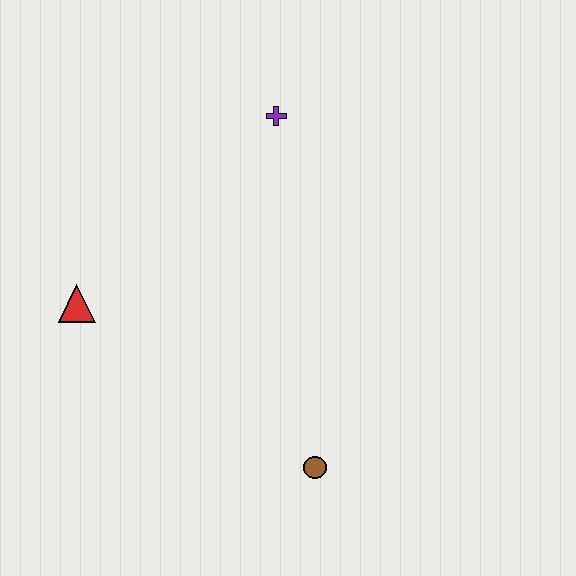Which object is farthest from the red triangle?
The brown circle is farthest from the red triangle.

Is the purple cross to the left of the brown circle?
Yes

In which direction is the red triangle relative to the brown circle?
The red triangle is to the left of the brown circle.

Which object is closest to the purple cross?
The red triangle is closest to the purple cross.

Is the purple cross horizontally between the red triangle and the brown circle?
Yes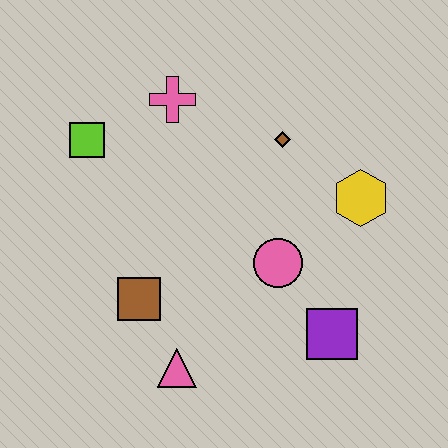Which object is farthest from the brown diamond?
The pink triangle is farthest from the brown diamond.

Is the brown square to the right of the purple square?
No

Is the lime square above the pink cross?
No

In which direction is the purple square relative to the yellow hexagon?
The purple square is below the yellow hexagon.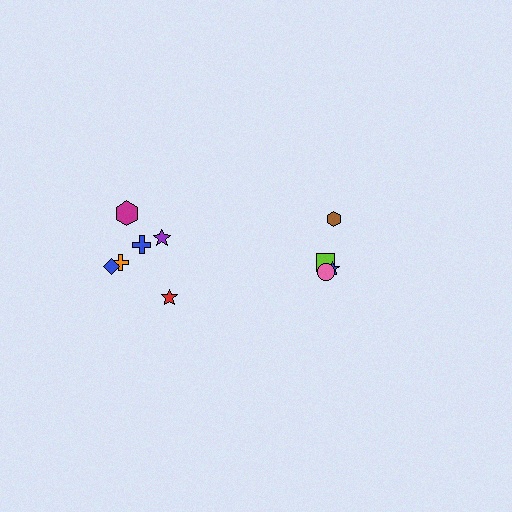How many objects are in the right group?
There are 4 objects.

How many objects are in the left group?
There are 6 objects.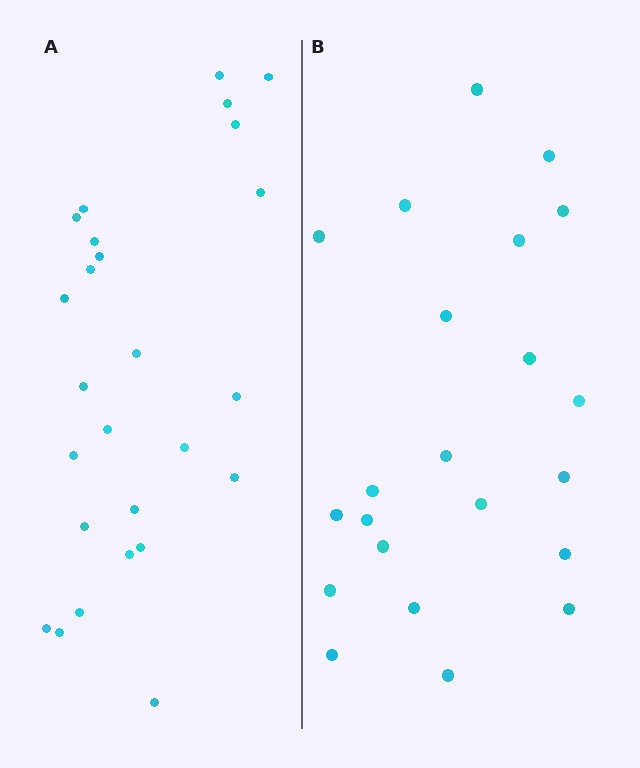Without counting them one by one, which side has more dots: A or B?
Region A (the left region) has more dots.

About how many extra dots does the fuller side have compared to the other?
Region A has about 4 more dots than region B.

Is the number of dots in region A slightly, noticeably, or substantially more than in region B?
Region A has only slightly more — the two regions are fairly close. The ratio is roughly 1.2 to 1.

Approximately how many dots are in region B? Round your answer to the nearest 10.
About 20 dots. (The exact count is 22, which rounds to 20.)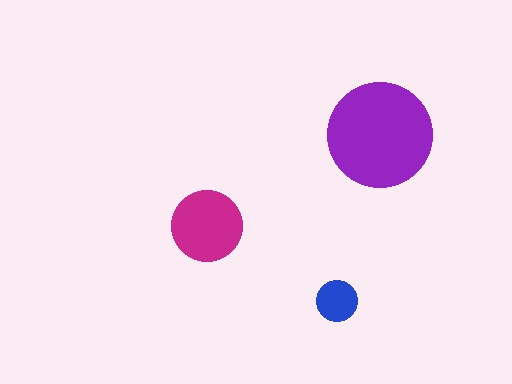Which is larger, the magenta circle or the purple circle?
The purple one.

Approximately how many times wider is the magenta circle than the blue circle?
About 1.5 times wider.